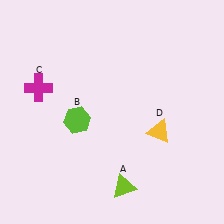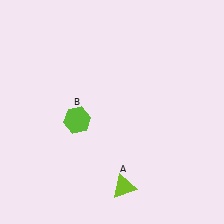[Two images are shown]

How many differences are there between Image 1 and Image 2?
There are 2 differences between the two images.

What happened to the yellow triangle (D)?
The yellow triangle (D) was removed in Image 2. It was in the bottom-right area of Image 1.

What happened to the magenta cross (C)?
The magenta cross (C) was removed in Image 2. It was in the top-left area of Image 1.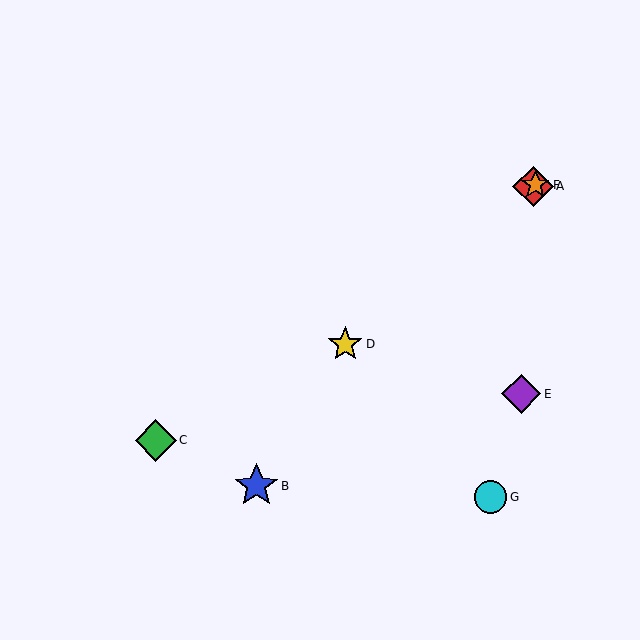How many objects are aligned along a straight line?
3 objects (A, D, F) are aligned along a straight line.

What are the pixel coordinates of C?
Object C is at (156, 440).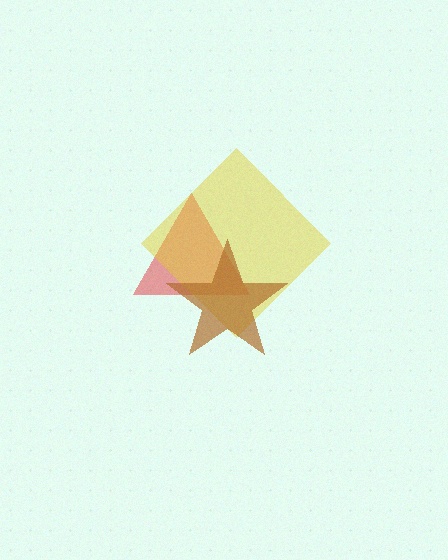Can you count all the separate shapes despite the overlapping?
Yes, there are 3 separate shapes.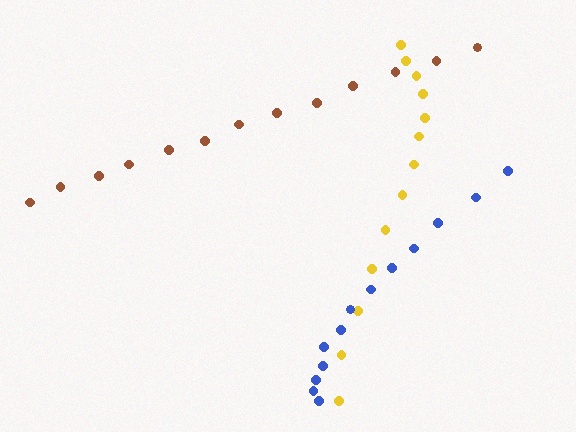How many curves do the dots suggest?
There are 3 distinct paths.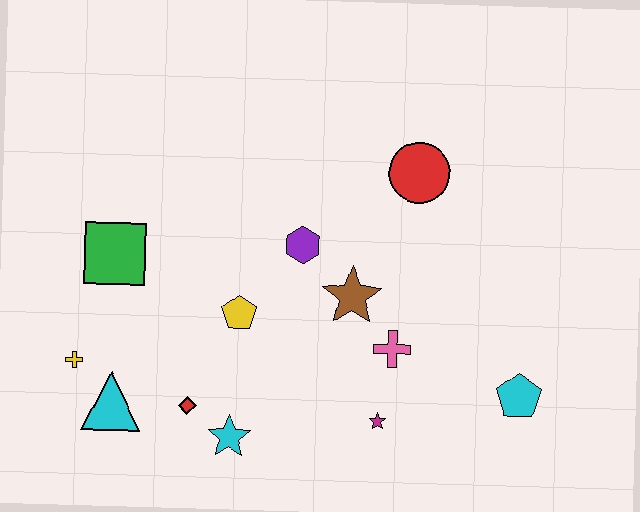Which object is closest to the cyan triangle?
The yellow cross is closest to the cyan triangle.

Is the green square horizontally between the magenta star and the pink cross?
No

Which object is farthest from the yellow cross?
The cyan pentagon is farthest from the yellow cross.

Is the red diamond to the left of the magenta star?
Yes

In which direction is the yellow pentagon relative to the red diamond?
The yellow pentagon is above the red diamond.